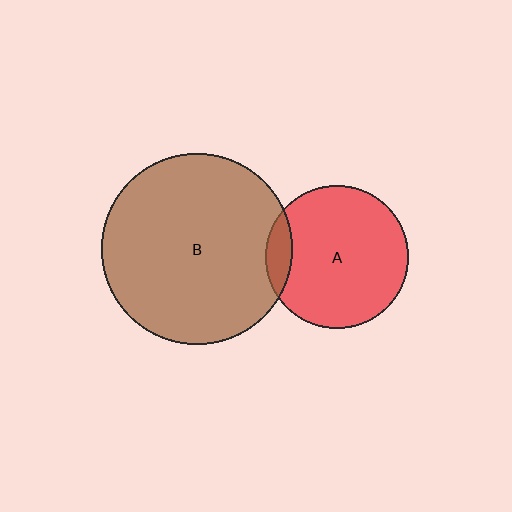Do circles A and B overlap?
Yes.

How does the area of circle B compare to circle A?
Approximately 1.8 times.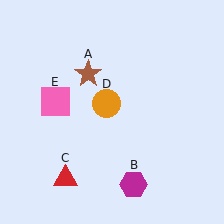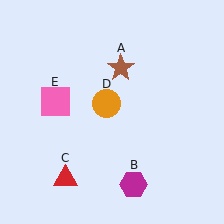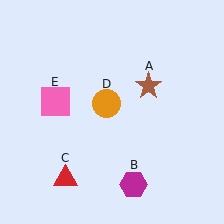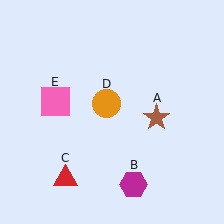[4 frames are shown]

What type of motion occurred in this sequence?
The brown star (object A) rotated clockwise around the center of the scene.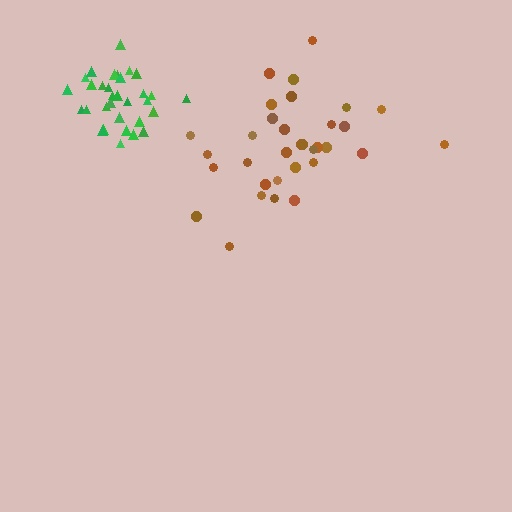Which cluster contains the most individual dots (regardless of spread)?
Brown (33).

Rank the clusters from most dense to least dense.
green, brown.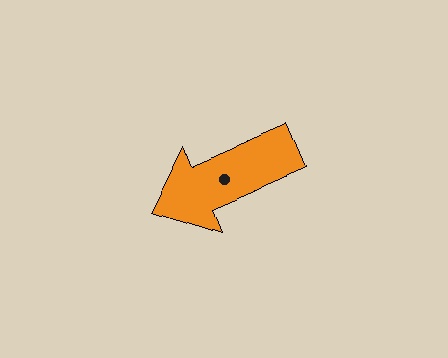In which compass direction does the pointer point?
Southwest.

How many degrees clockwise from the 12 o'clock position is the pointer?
Approximately 247 degrees.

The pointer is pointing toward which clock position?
Roughly 8 o'clock.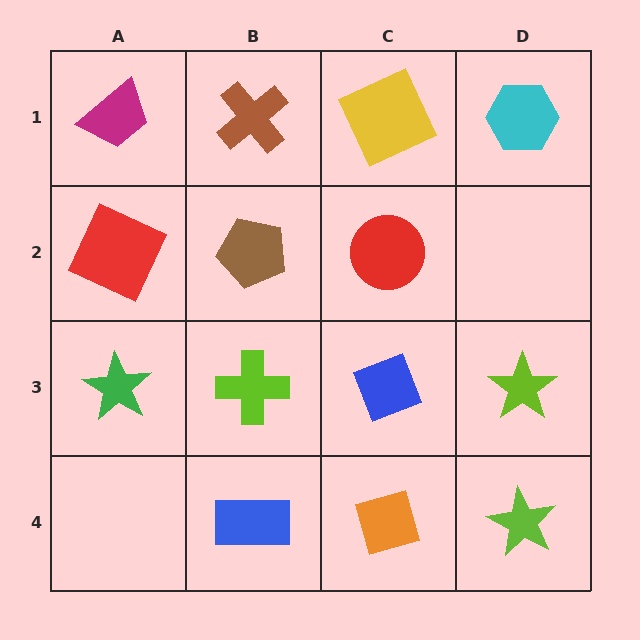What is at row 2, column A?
A red square.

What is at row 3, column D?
A lime star.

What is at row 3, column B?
A lime cross.